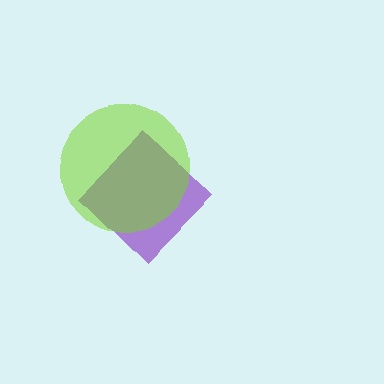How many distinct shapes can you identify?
There are 2 distinct shapes: a purple diamond, a lime circle.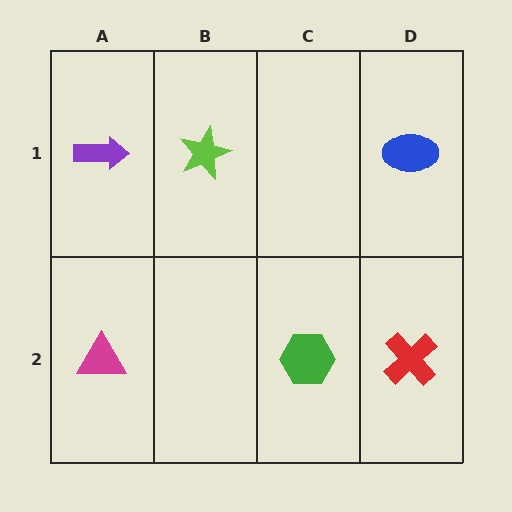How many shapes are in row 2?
3 shapes.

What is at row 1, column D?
A blue ellipse.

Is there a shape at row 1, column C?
No, that cell is empty.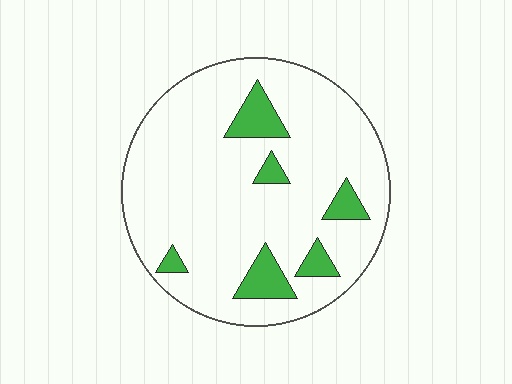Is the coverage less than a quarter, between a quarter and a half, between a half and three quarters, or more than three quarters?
Less than a quarter.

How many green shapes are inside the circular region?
6.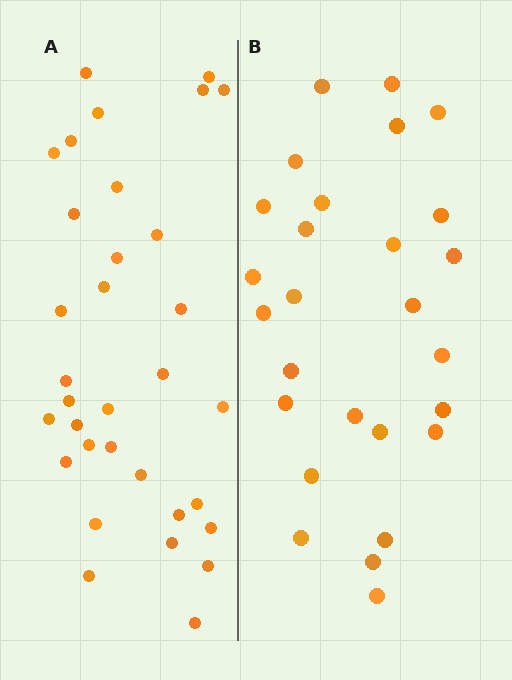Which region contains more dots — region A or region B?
Region A (the left region) has more dots.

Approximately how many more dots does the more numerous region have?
Region A has about 6 more dots than region B.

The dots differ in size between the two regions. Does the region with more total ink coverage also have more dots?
No. Region B has more total ink coverage because its dots are larger, but region A actually contains more individual dots. Total area can be misleading — the number of items is what matters here.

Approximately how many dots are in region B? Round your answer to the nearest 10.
About 30 dots. (The exact count is 27, which rounds to 30.)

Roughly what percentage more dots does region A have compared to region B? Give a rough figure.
About 20% more.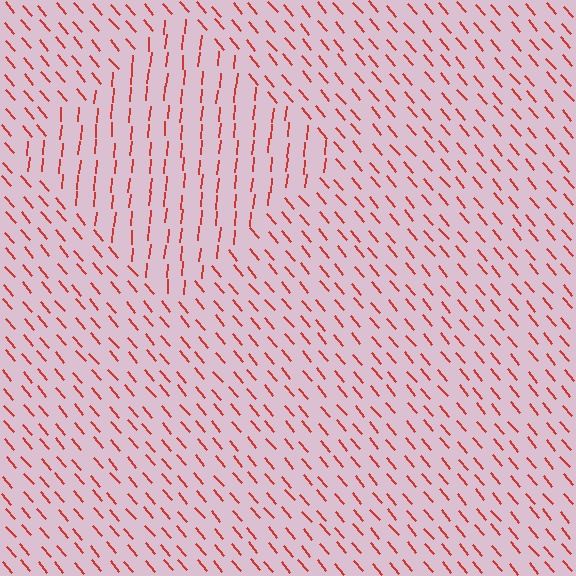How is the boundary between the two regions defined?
The boundary is defined purely by a change in line orientation (approximately 45 degrees difference). All lines are the same color and thickness.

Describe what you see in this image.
The image is filled with small red line segments. A diamond region in the image has lines oriented differently from the surrounding lines, creating a visible texture boundary.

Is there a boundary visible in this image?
Yes, there is a texture boundary formed by a change in line orientation.